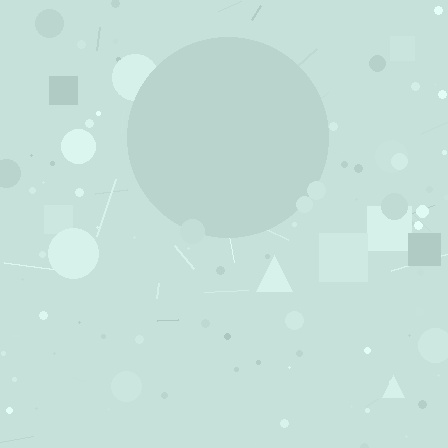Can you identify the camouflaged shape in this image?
The camouflaged shape is a circle.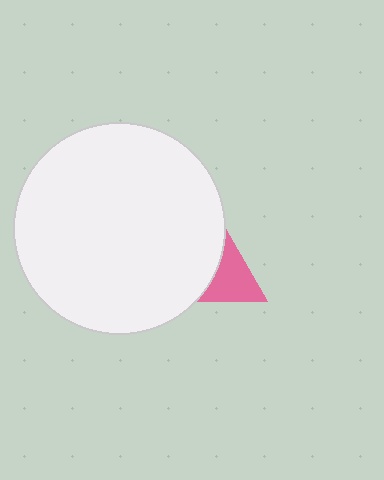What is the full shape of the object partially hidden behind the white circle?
The partially hidden object is a pink triangle.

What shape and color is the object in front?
The object in front is a white circle.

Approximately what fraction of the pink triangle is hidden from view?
Roughly 66% of the pink triangle is hidden behind the white circle.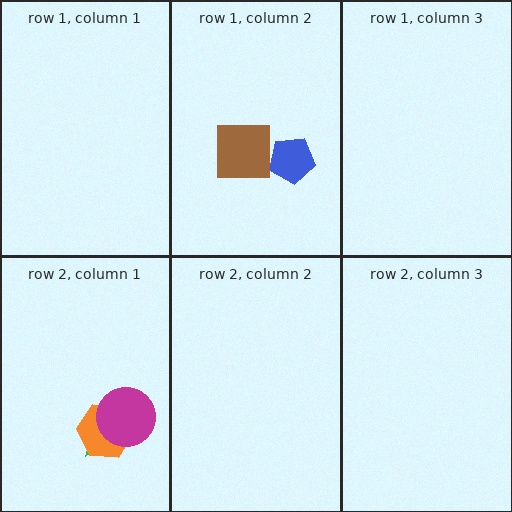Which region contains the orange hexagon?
The row 2, column 1 region.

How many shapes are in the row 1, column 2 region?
2.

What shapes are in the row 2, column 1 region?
The green star, the orange hexagon, the magenta circle.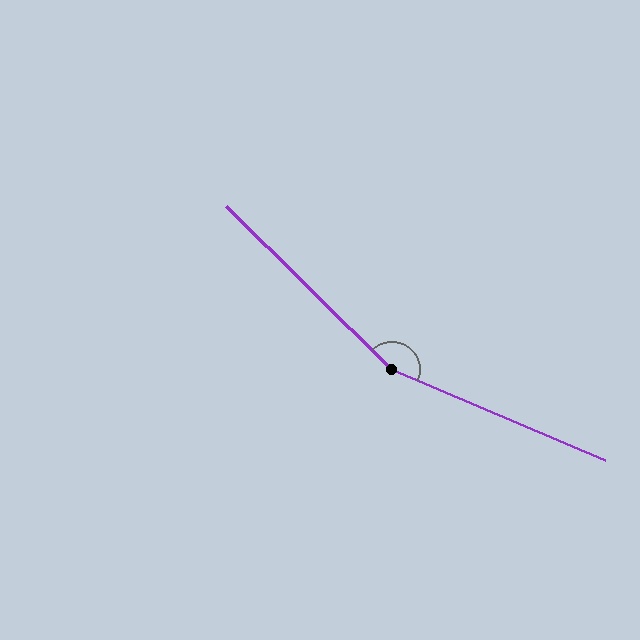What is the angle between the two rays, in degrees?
Approximately 159 degrees.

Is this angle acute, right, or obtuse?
It is obtuse.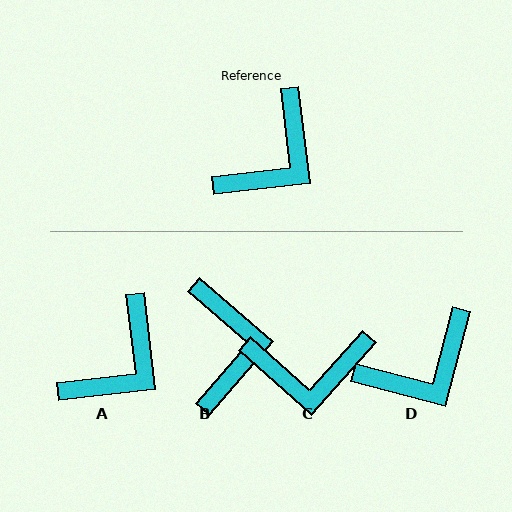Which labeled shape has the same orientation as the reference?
A.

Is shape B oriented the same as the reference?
No, it is off by about 42 degrees.